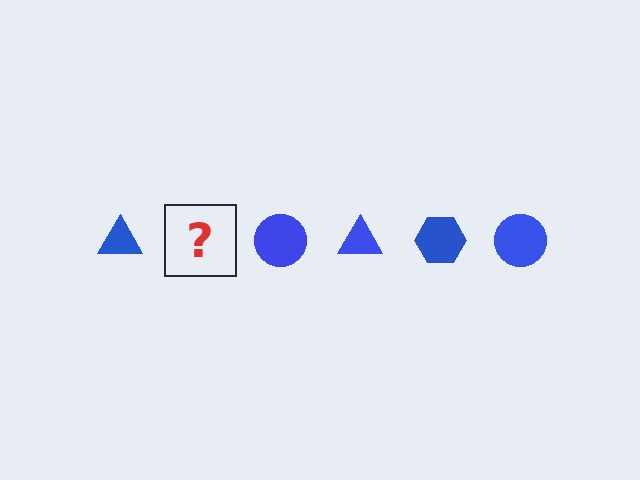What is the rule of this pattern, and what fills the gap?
The rule is that the pattern cycles through triangle, hexagon, circle shapes in blue. The gap should be filled with a blue hexagon.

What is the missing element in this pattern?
The missing element is a blue hexagon.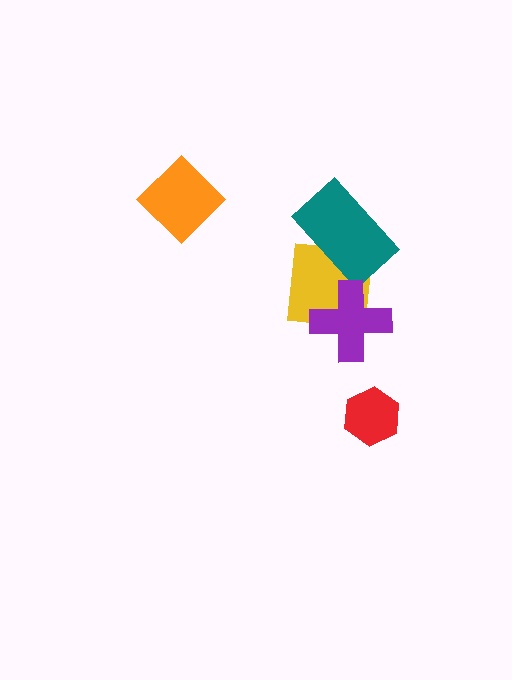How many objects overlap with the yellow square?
2 objects overlap with the yellow square.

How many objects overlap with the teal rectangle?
1 object overlaps with the teal rectangle.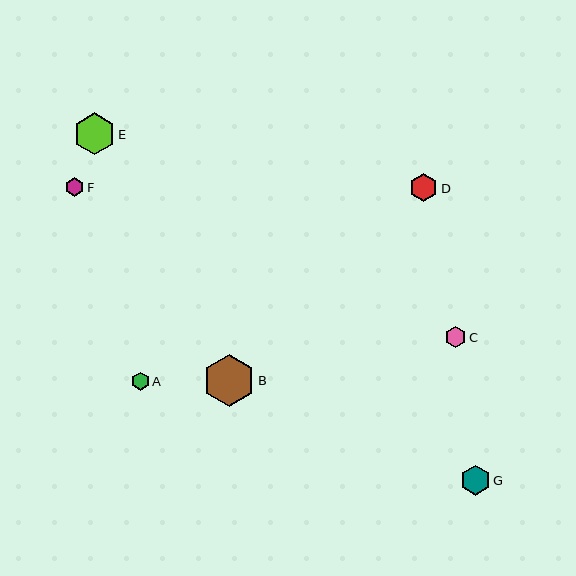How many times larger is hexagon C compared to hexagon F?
Hexagon C is approximately 1.2 times the size of hexagon F.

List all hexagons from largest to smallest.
From largest to smallest: B, E, G, D, C, F, A.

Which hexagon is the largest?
Hexagon B is the largest with a size of approximately 53 pixels.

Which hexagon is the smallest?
Hexagon A is the smallest with a size of approximately 18 pixels.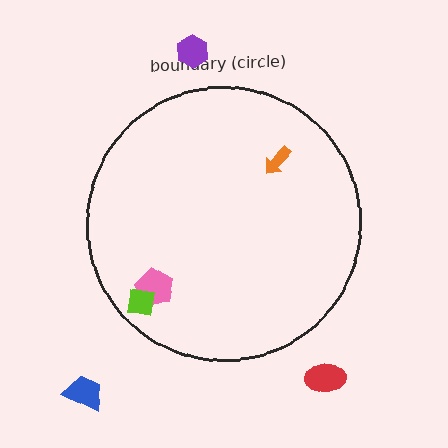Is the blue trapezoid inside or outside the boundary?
Outside.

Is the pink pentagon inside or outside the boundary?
Inside.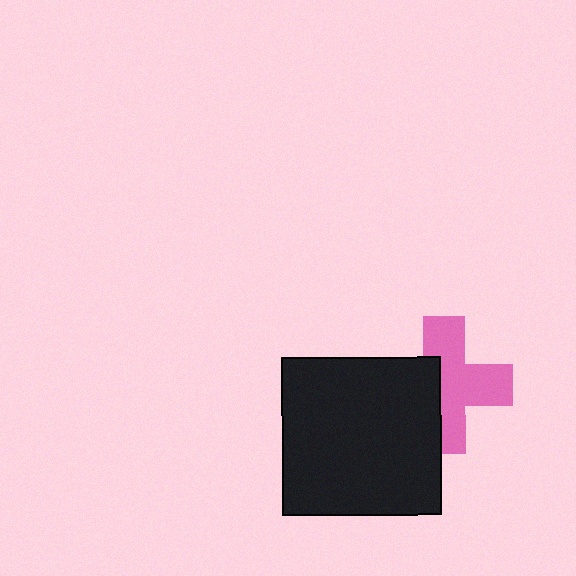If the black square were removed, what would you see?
You would see the complete pink cross.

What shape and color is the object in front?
The object in front is a black square.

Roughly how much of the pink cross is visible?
About half of it is visible (roughly 62%).